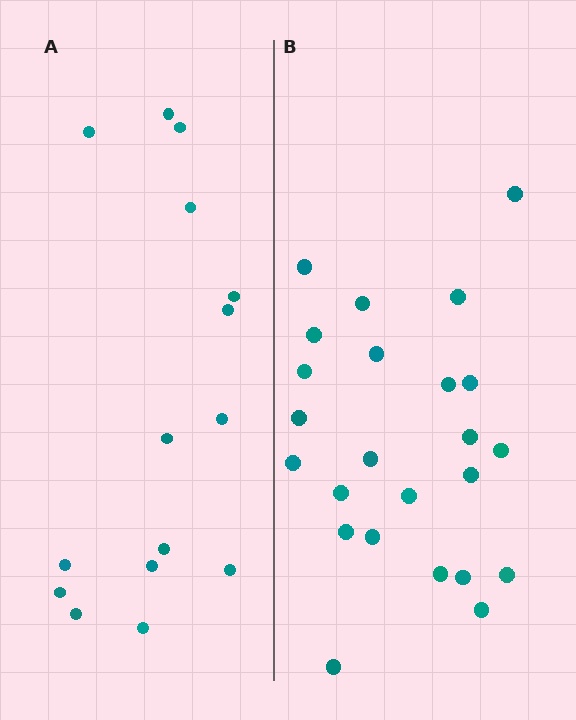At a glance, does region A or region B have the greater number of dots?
Region B (the right region) has more dots.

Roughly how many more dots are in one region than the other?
Region B has roughly 8 or so more dots than region A.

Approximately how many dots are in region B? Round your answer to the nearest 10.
About 20 dots. (The exact count is 24, which rounds to 20.)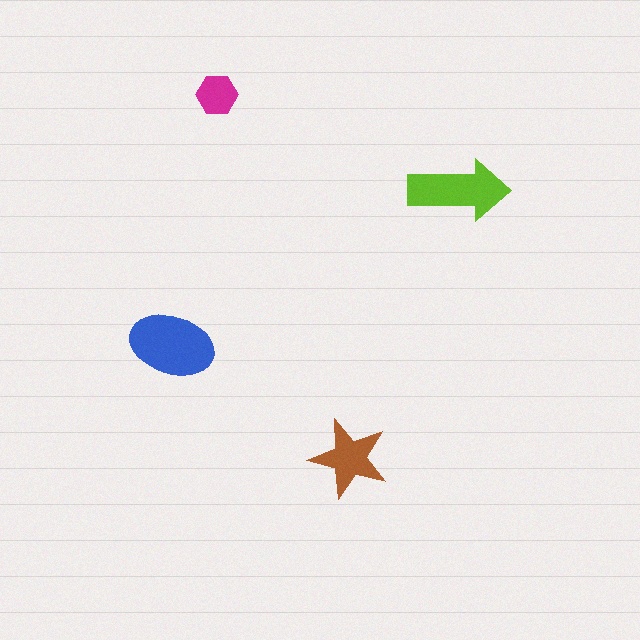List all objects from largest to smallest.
The blue ellipse, the lime arrow, the brown star, the magenta hexagon.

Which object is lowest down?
The brown star is bottommost.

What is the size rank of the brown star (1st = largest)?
3rd.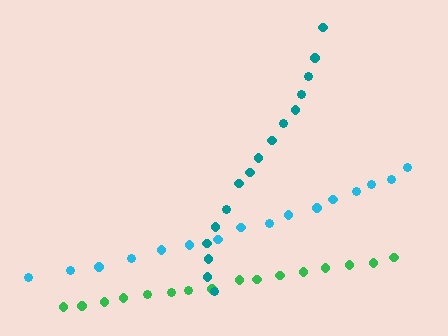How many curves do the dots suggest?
There are 3 distinct paths.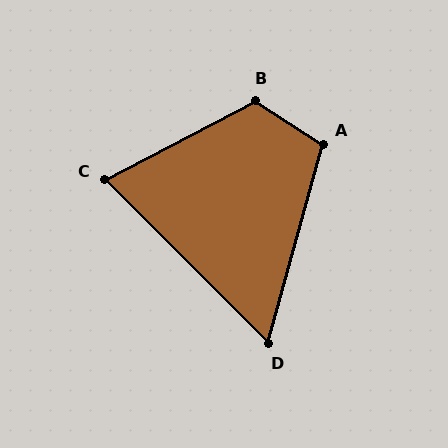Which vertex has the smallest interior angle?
D, at approximately 60 degrees.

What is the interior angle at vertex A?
Approximately 107 degrees (obtuse).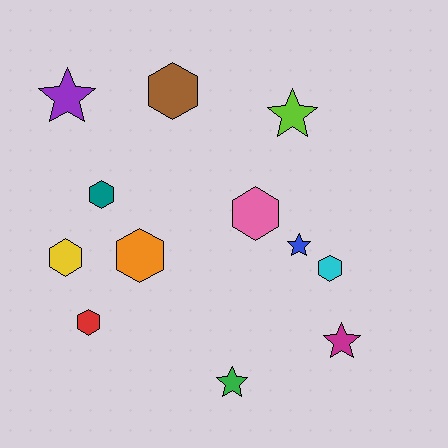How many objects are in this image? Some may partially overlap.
There are 12 objects.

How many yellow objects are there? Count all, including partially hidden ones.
There is 1 yellow object.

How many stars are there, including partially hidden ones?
There are 5 stars.